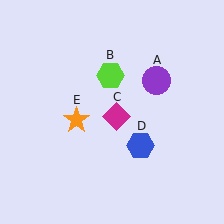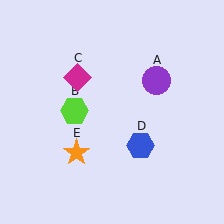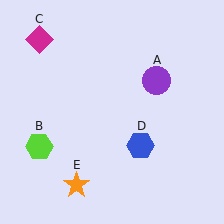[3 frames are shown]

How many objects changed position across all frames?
3 objects changed position: lime hexagon (object B), magenta diamond (object C), orange star (object E).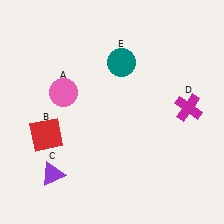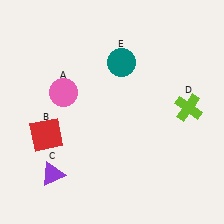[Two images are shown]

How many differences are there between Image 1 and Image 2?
There is 1 difference between the two images.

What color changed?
The cross (D) changed from magenta in Image 1 to lime in Image 2.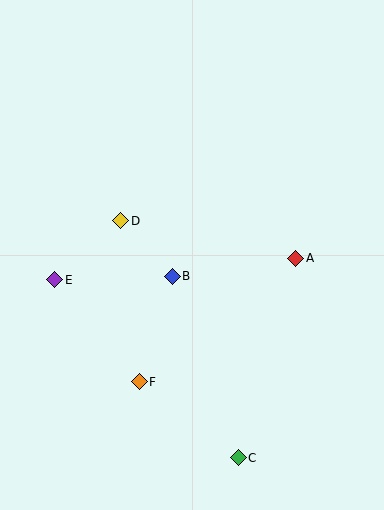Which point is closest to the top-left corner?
Point D is closest to the top-left corner.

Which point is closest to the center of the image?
Point B at (172, 276) is closest to the center.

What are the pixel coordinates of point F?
Point F is at (139, 382).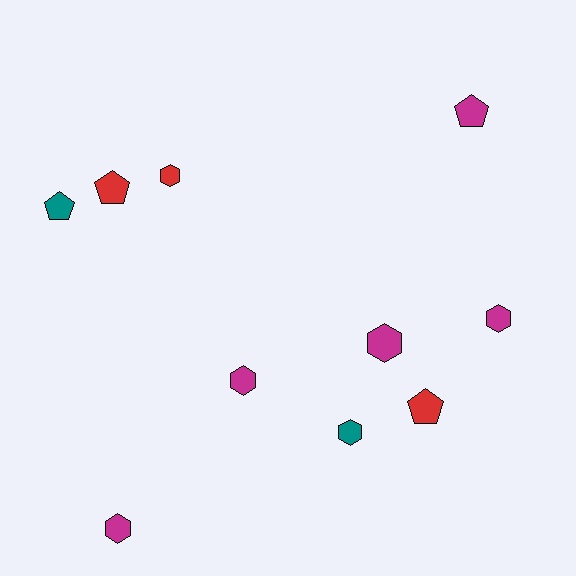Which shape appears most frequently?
Hexagon, with 6 objects.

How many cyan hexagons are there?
There are no cyan hexagons.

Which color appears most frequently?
Magenta, with 5 objects.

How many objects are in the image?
There are 10 objects.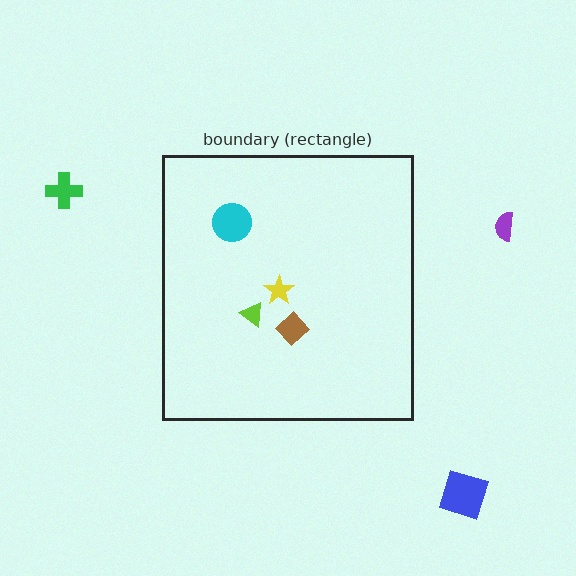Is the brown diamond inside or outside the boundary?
Inside.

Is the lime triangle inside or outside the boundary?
Inside.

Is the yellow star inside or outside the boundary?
Inside.